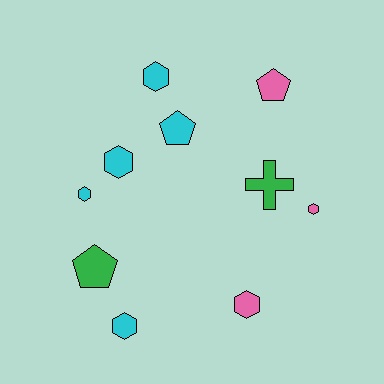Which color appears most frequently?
Cyan, with 5 objects.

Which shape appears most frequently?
Hexagon, with 6 objects.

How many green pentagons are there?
There is 1 green pentagon.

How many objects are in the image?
There are 10 objects.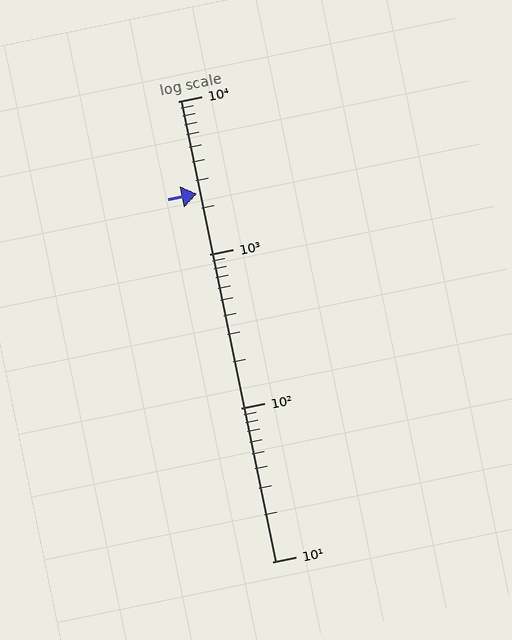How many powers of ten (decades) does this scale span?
The scale spans 3 decades, from 10 to 10000.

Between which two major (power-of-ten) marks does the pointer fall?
The pointer is between 1000 and 10000.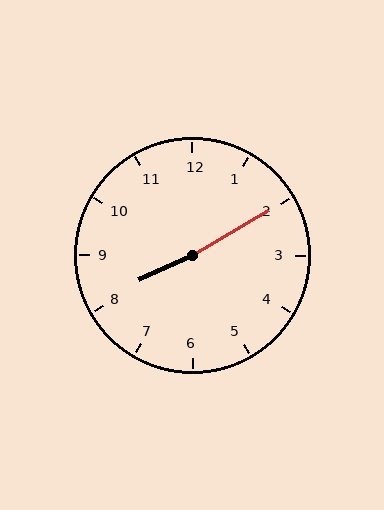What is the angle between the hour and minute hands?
Approximately 175 degrees.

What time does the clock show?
8:10.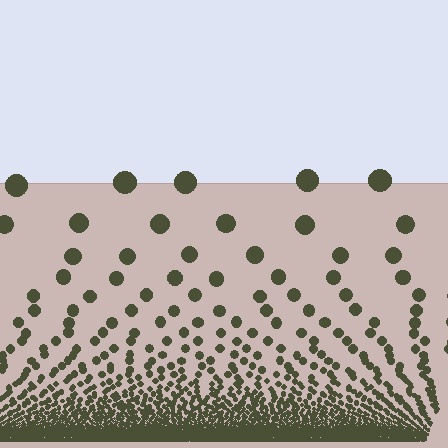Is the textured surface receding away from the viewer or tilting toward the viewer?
The surface appears to tilt toward the viewer. Texture elements get larger and sparser toward the top.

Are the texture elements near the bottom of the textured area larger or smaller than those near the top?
Smaller. The gradient is inverted — elements near the bottom are smaller and denser.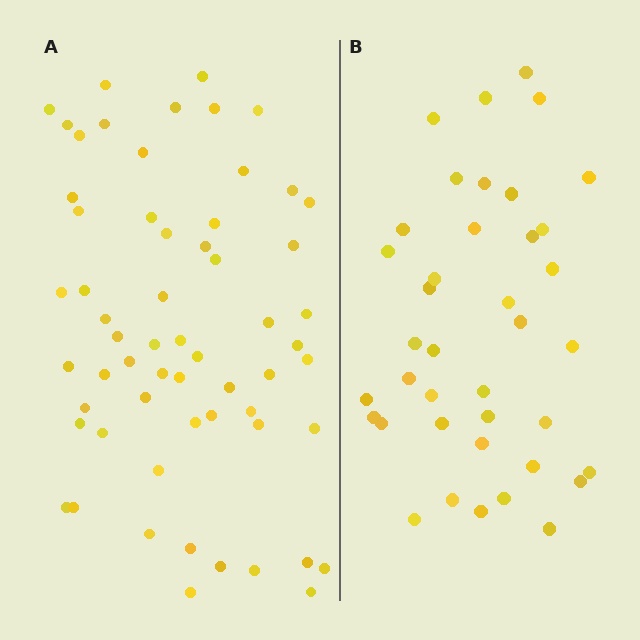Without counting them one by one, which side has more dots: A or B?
Region A (the left region) has more dots.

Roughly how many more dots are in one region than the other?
Region A has approximately 20 more dots than region B.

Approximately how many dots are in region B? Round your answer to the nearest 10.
About 40 dots. (The exact count is 39, which rounds to 40.)